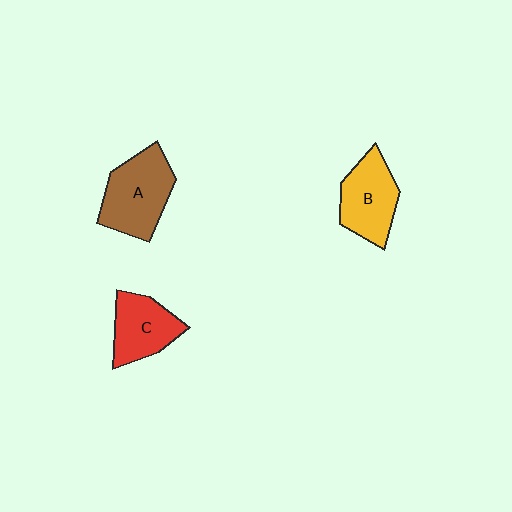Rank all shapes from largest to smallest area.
From largest to smallest: A (brown), B (yellow), C (red).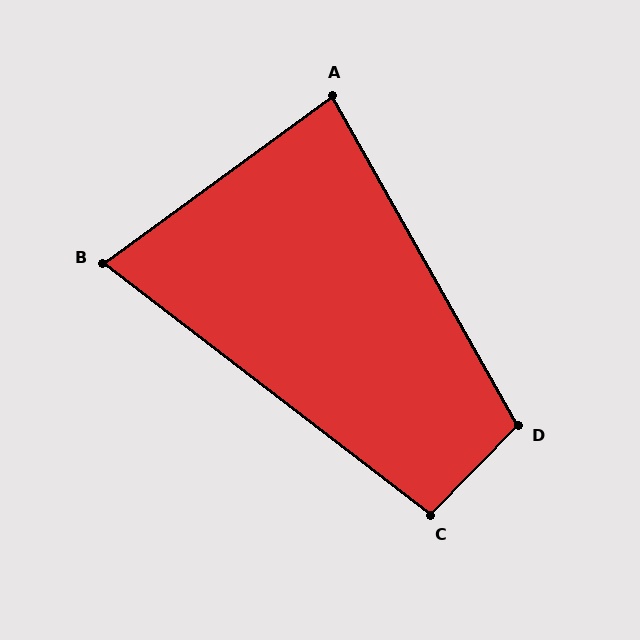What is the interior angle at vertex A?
Approximately 83 degrees (acute).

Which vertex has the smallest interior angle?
B, at approximately 74 degrees.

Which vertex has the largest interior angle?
D, at approximately 106 degrees.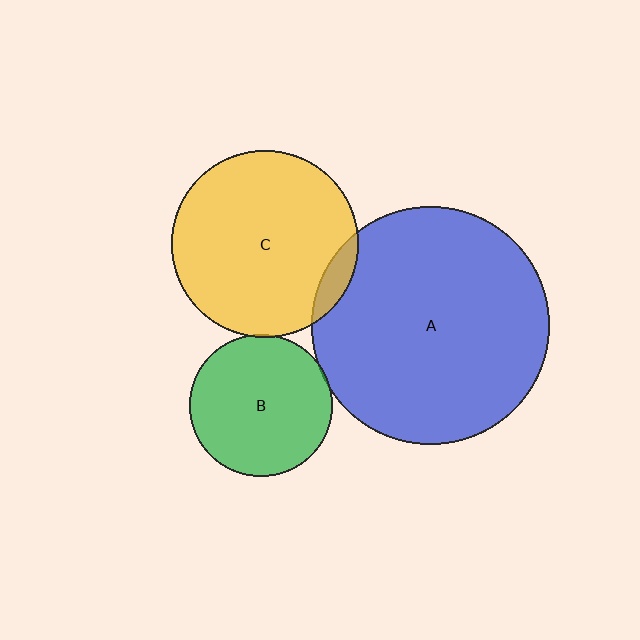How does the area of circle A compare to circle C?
Approximately 1.6 times.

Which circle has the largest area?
Circle A (blue).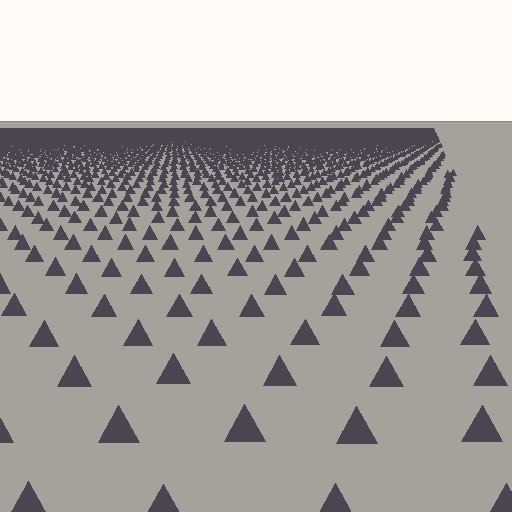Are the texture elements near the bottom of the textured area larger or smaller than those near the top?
Larger. Near the bottom, elements are closer to the viewer and appear at a bigger on-screen size.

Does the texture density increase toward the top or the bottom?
Density increases toward the top.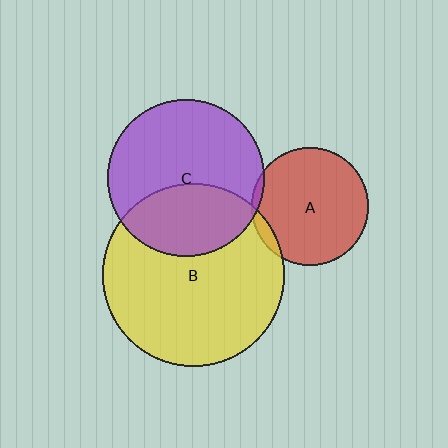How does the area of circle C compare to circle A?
Approximately 1.8 times.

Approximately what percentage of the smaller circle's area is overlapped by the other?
Approximately 5%.